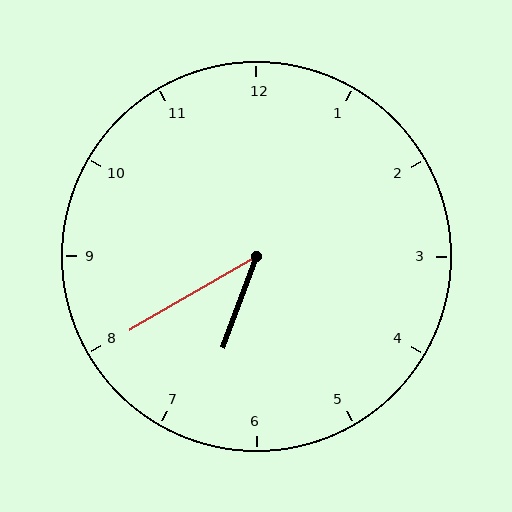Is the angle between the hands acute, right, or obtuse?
It is acute.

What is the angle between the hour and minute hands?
Approximately 40 degrees.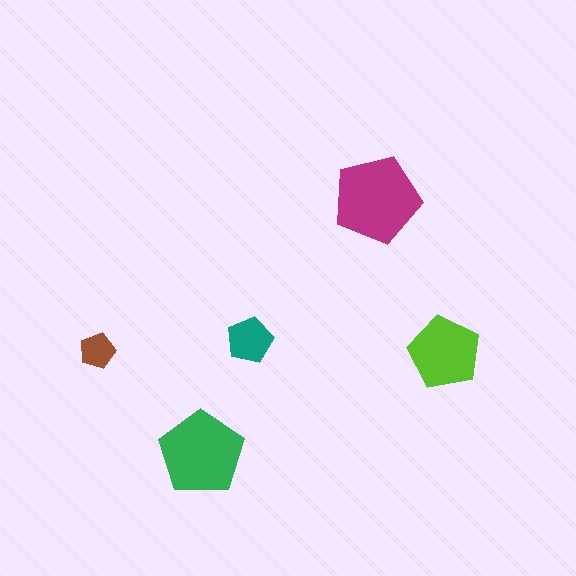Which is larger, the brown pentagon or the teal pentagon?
The teal one.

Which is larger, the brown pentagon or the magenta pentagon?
The magenta one.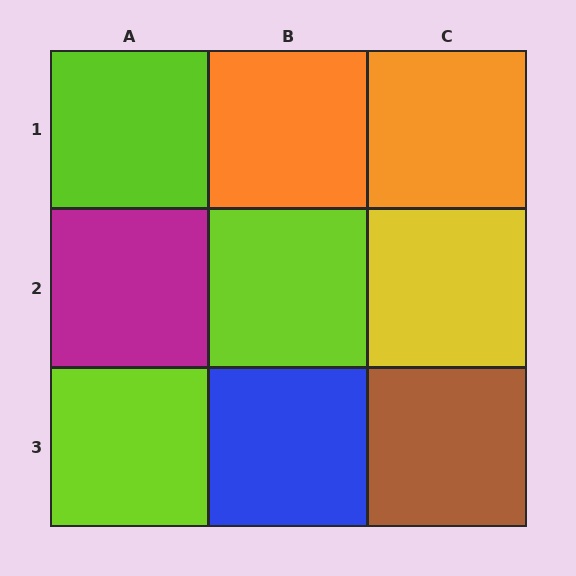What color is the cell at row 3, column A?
Lime.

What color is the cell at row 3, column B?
Blue.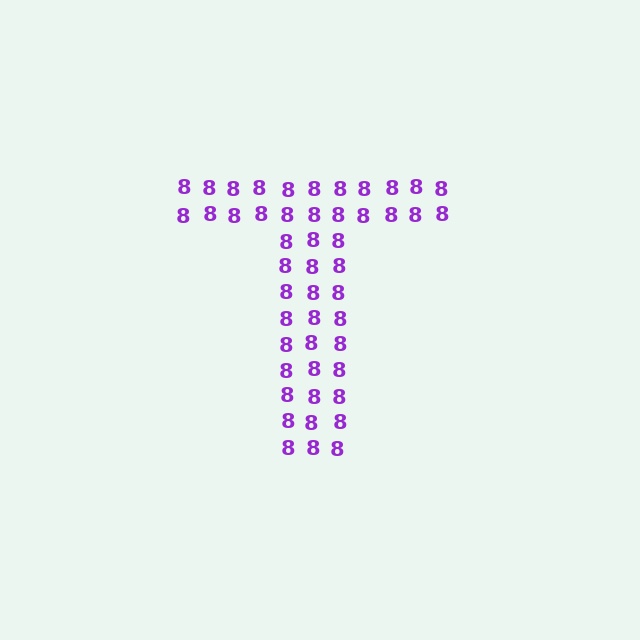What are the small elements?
The small elements are digit 8's.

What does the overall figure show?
The overall figure shows the letter T.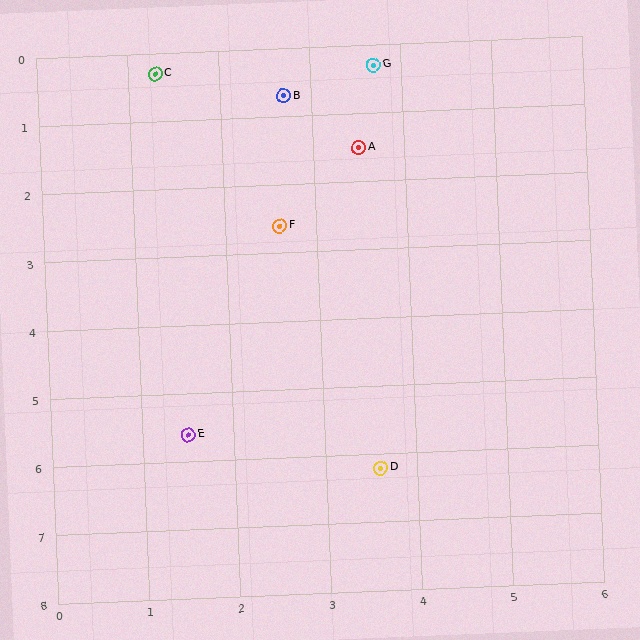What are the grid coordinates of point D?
Point D is at approximately (3.6, 6.2).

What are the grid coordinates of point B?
Point B is at approximately (2.7, 0.7).